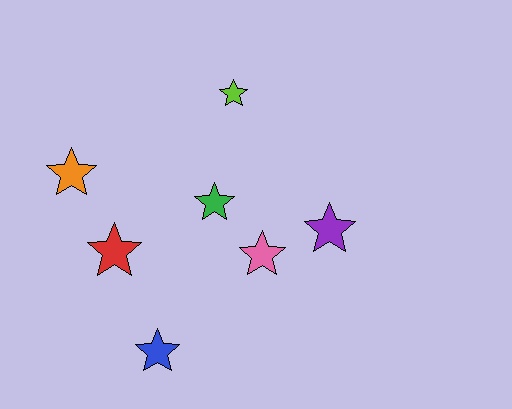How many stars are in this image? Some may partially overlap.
There are 7 stars.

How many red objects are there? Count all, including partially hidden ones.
There is 1 red object.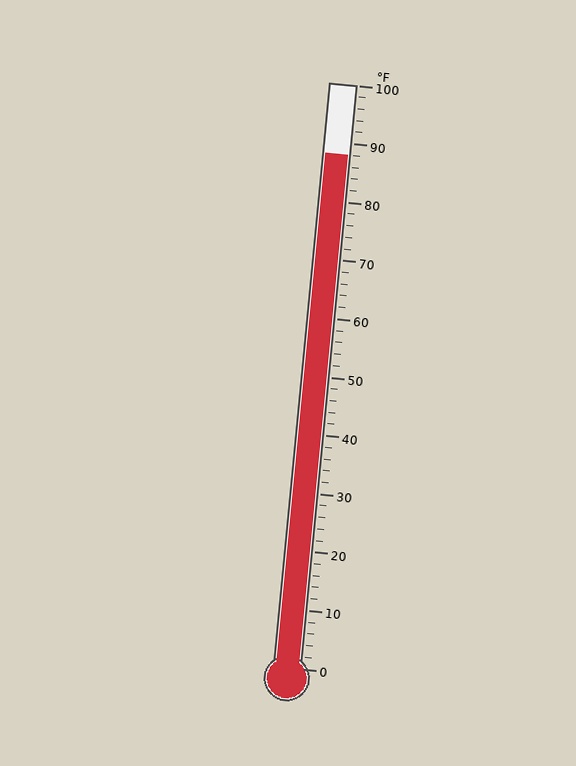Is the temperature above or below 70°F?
The temperature is above 70°F.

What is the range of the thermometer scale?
The thermometer scale ranges from 0°F to 100°F.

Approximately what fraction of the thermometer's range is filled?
The thermometer is filled to approximately 90% of its range.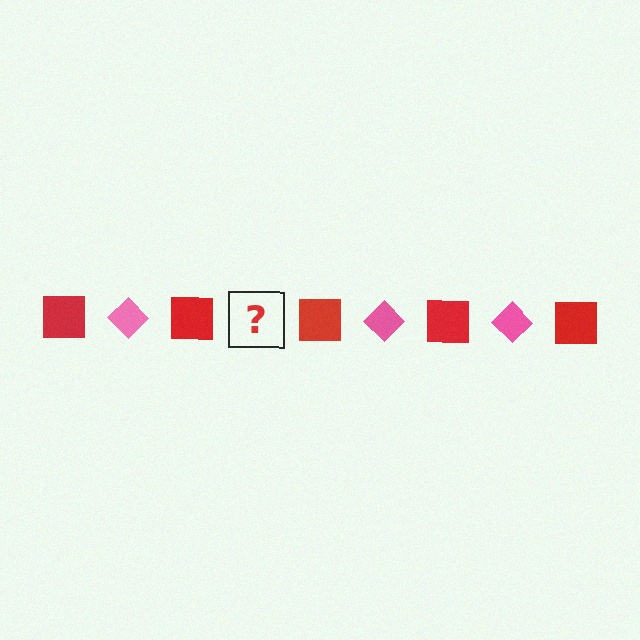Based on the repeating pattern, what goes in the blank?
The blank should be a pink diamond.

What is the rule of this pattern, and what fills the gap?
The rule is that the pattern alternates between red square and pink diamond. The gap should be filled with a pink diamond.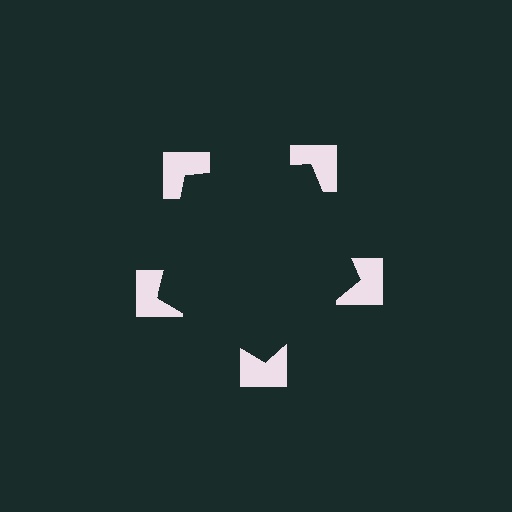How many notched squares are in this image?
There are 5 — one at each vertex of the illusory pentagon.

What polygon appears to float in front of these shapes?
An illusory pentagon — its edges are inferred from the aligned wedge cuts in the notched squares, not physically drawn.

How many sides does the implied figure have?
5 sides.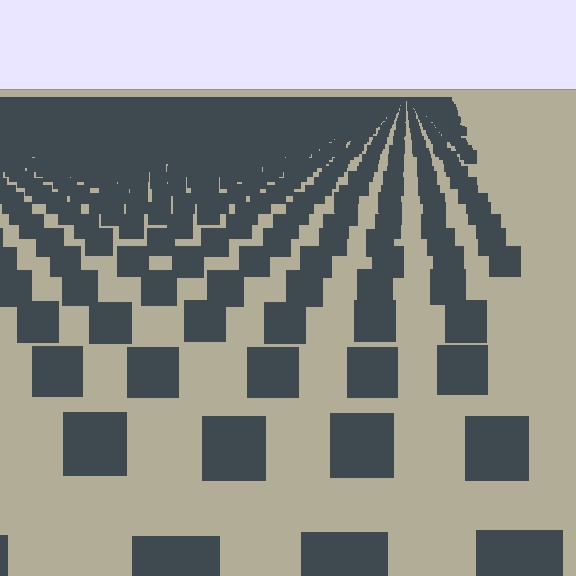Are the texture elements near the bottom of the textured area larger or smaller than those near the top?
Larger. Near the bottom, elements are closer to the viewer and appear at a bigger on-screen size.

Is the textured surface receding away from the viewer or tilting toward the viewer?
The surface is receding away from the viewer. Texture elements get smaller and denser toward the top.